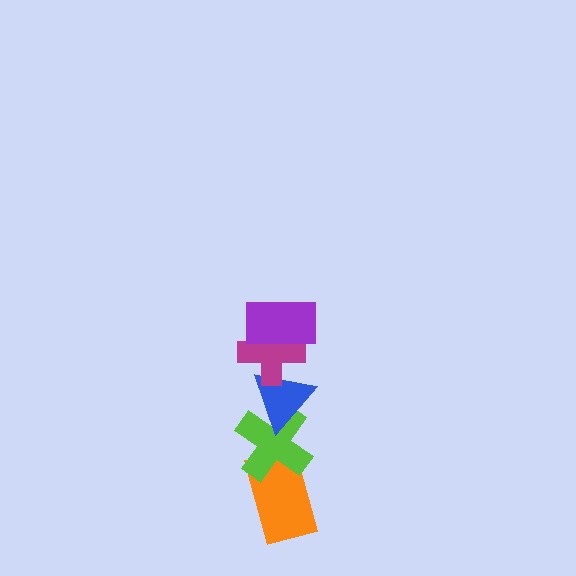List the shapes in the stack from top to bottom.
From top to bottom: the purple rectangle, the magenta cross, the blue triangle, the lime cross, the orange rectangle.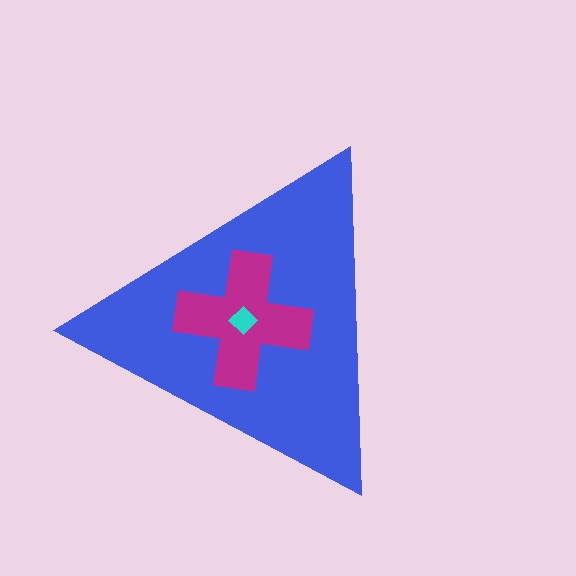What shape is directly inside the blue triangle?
The magenta cross.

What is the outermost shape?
The blue triangle.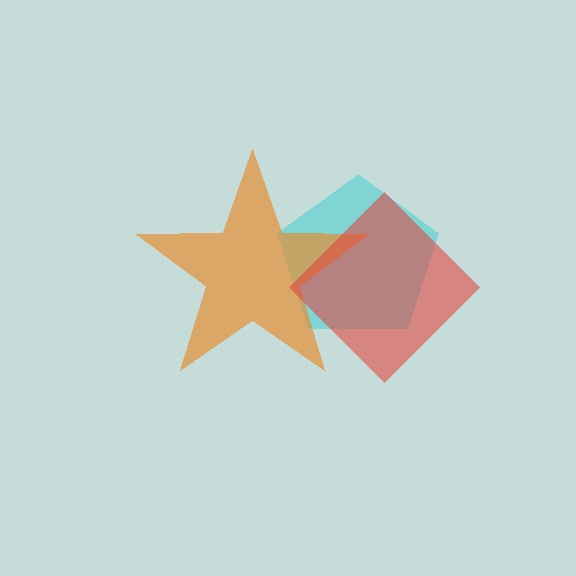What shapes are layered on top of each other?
The layered shapes are: a cyan pentagon, an orange star, a red diamond.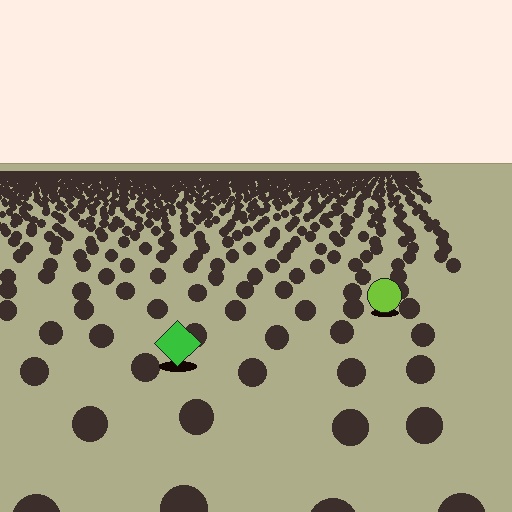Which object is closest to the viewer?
The green diamond is closest. The texture marks near it are larger and more spread out.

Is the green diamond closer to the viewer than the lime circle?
Yes. The green diamond is closer — you can tell from the texture gradient: the ground texture is coarser near it.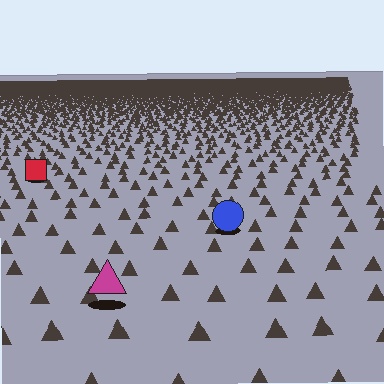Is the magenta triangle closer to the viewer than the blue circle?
Yes. The magenta triangle is closer — you can tell from the texture gradient: the ground texture is coarser near it.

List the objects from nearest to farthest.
From nearest to farthest: the magenta triangle, the blue circle, the red square.